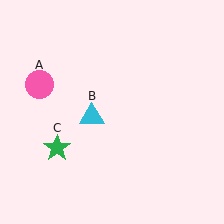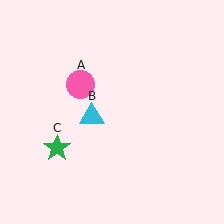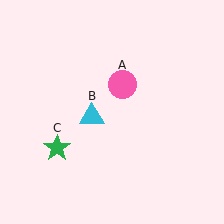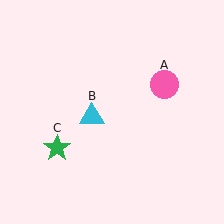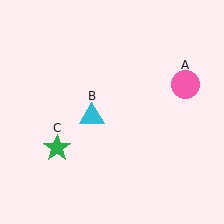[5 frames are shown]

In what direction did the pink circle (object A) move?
The pink circle (object A) moved right.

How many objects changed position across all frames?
1 object changed position: pink circle (object A).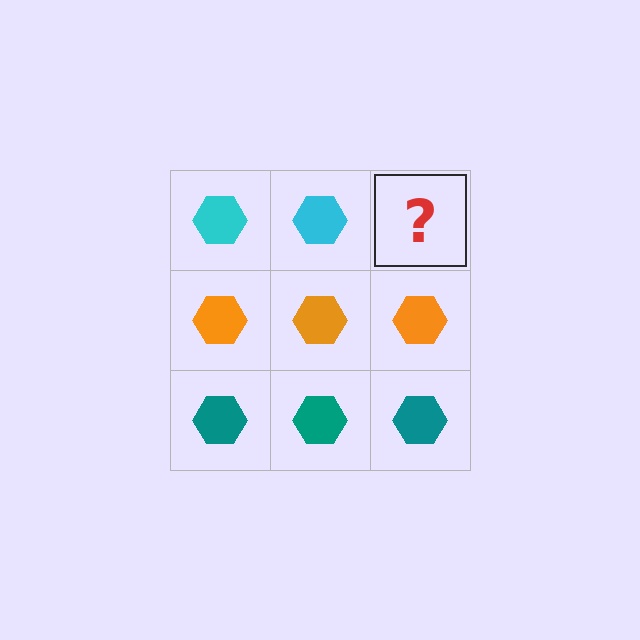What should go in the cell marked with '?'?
The missing cell should contain a cyan hexagon.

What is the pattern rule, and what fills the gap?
The rule is that each row has a consistent color. The gap should be filled with a cyan hexagon.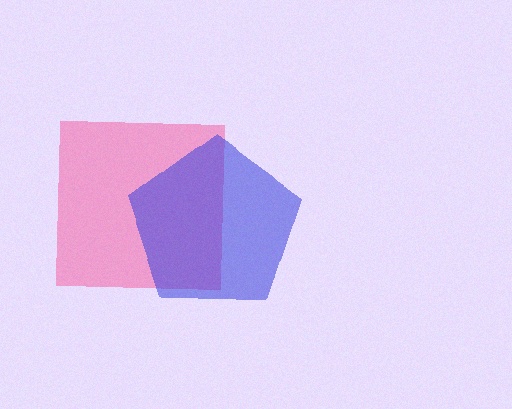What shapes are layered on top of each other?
The layered shapes are: a pink square, a blue pentagon.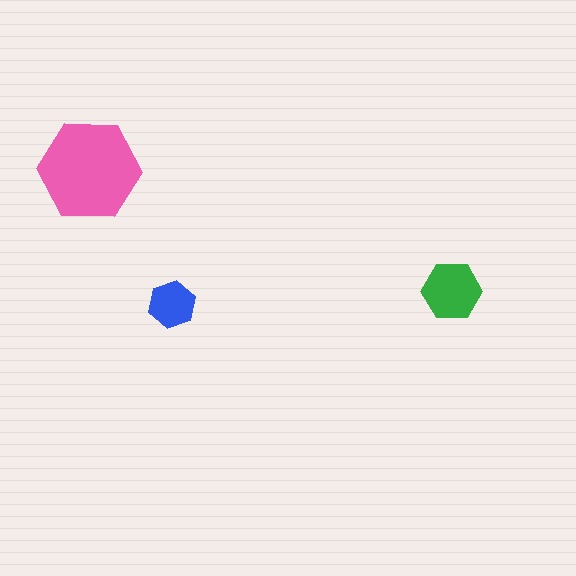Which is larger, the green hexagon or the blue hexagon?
The green one.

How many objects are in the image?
There are 3 objects in the image.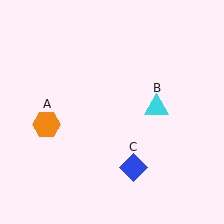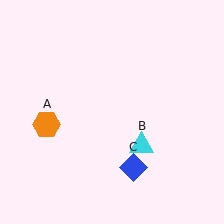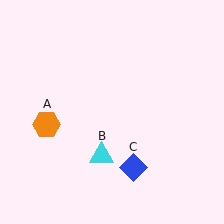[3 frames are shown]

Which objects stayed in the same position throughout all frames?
Orange hexagon (object A) and blue diamond (object C) remained stationary.